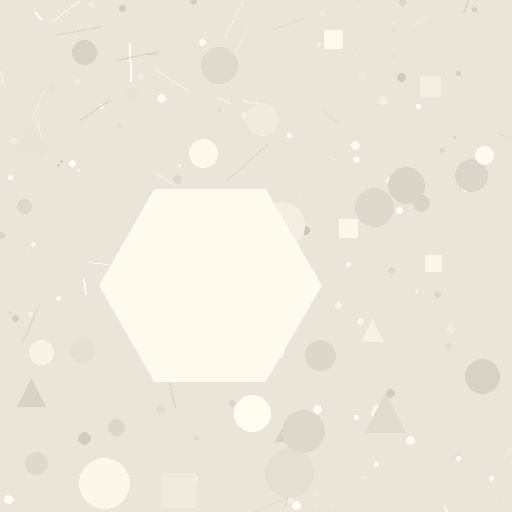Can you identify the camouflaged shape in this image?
The camouflaged shape is a hexagon.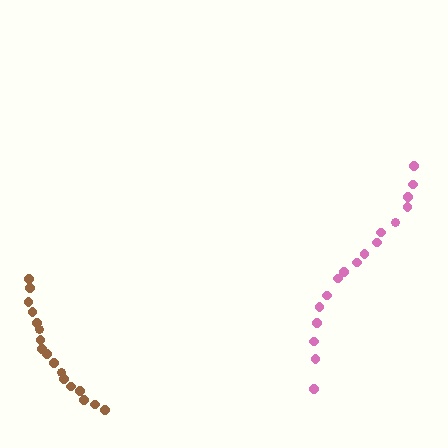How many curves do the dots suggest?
There are 2 distinct paths.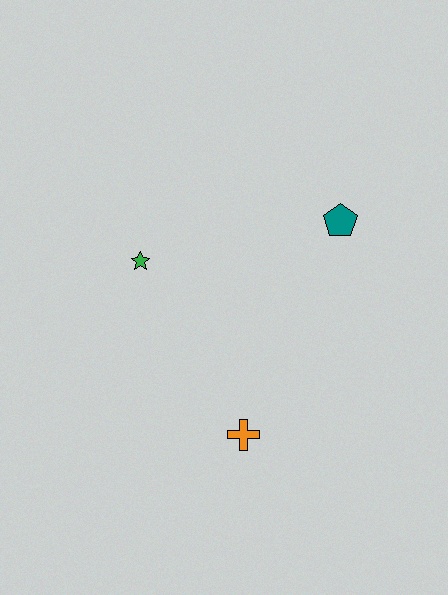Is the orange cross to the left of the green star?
No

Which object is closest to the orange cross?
The green star is closest to the orange cross.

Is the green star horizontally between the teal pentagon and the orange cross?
No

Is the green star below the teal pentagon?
Yes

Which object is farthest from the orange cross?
The teal pentagon is farthest from the orange cross.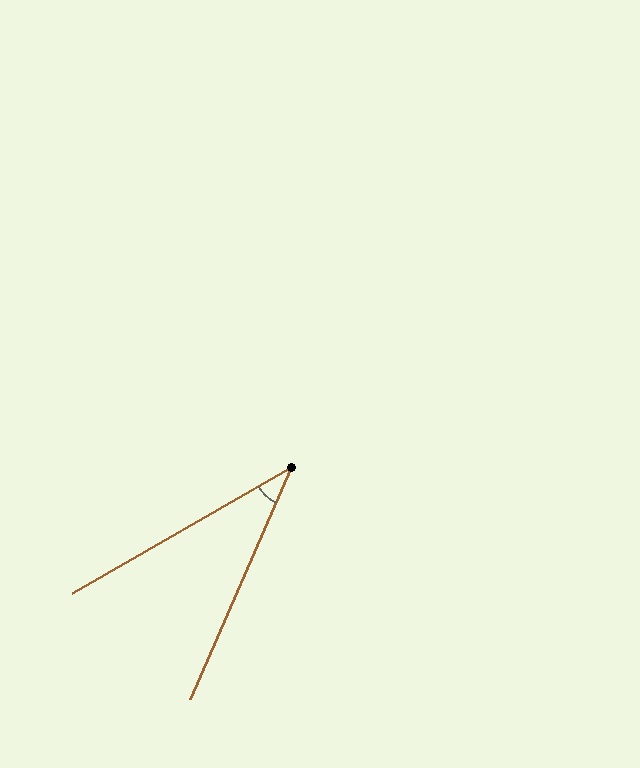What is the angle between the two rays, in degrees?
Approximately 37 degrees.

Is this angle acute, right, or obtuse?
It is acute.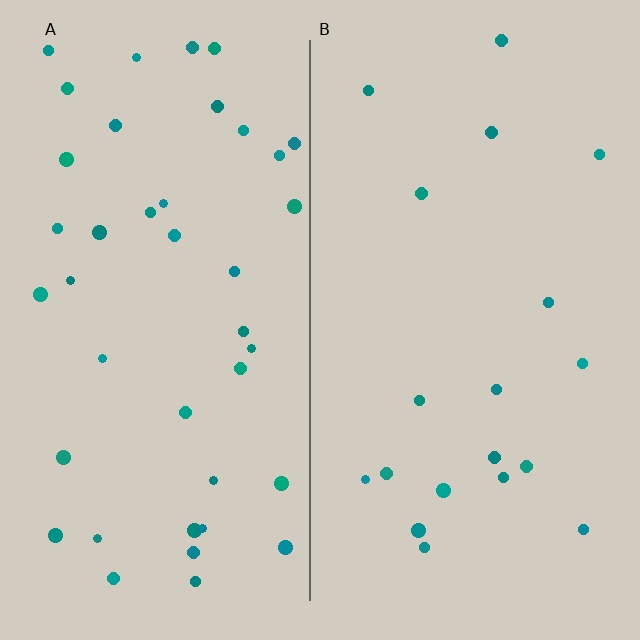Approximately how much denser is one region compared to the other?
Approximately 2.2× — region A over region B.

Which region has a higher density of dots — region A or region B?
A (the left).